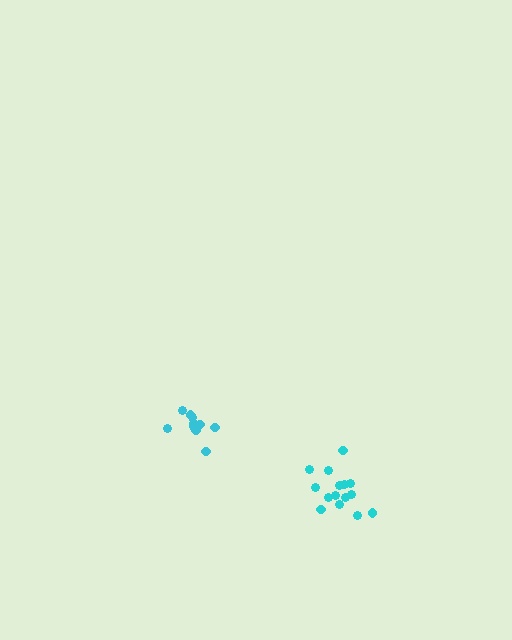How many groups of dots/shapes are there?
There are 2 groups.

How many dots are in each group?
Group 1: 15 dots, Group 2: 10 dots (25 total).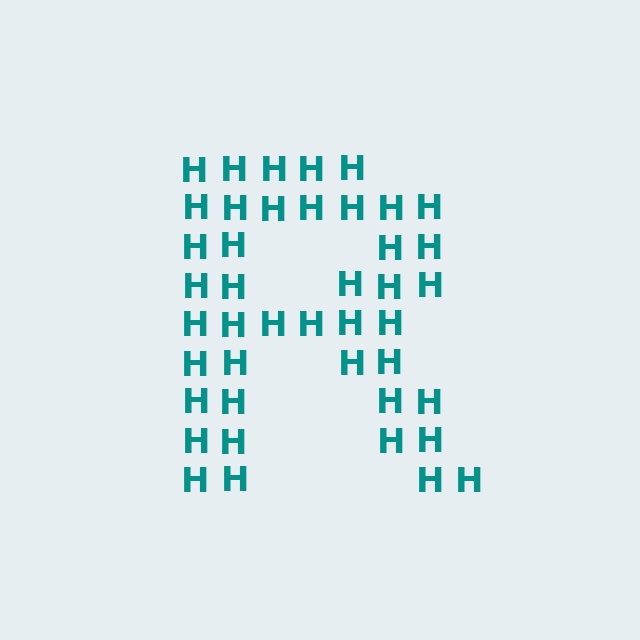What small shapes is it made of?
It is made of small letter H's.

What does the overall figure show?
The overall figure shows the letter R.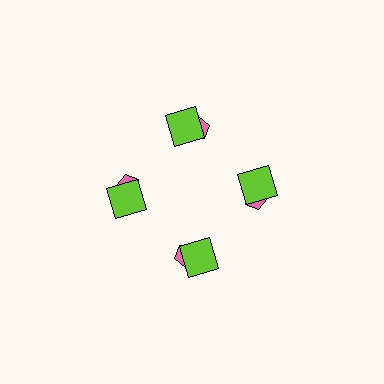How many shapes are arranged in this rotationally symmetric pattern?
There are 8 shapes, arranged in 4 groups of 2.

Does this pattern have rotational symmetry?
Yes, this pattern has 4-fold rotational symmetry. It looks the same after rotating 90 degrees around the center.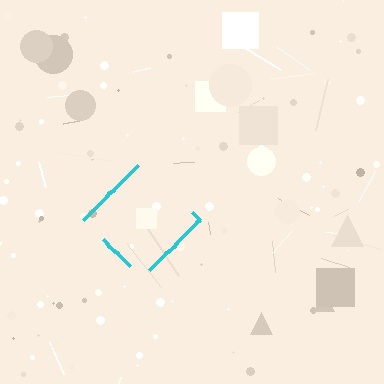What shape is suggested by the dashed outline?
The dashed outline suggests a diamond.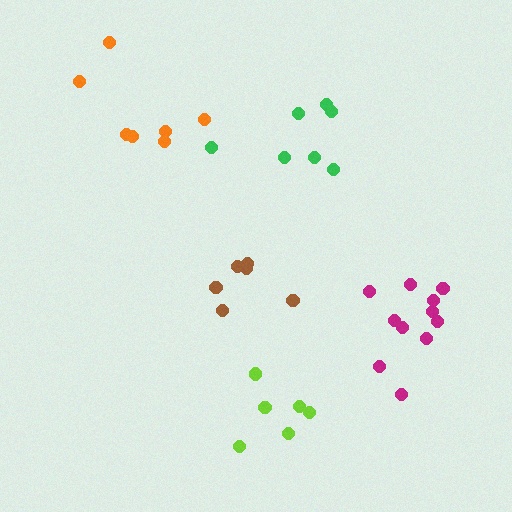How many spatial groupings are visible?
There are 5 spatial groupings.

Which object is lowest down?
The lime cluster is bottommost.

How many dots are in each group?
Group 1: 7 dots, Group 2: 7 dots, Group 3: 11 dots, Group 4: 6 dots, Group 5: 6 dots (37 total).